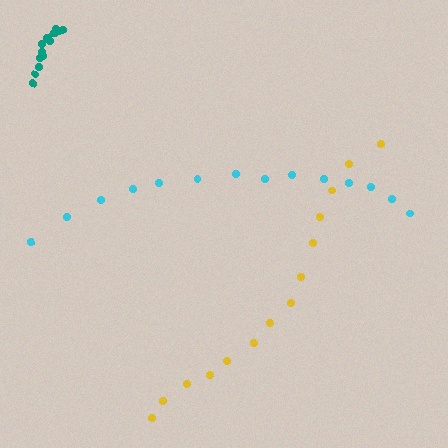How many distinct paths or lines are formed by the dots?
There are 3 distinct paths.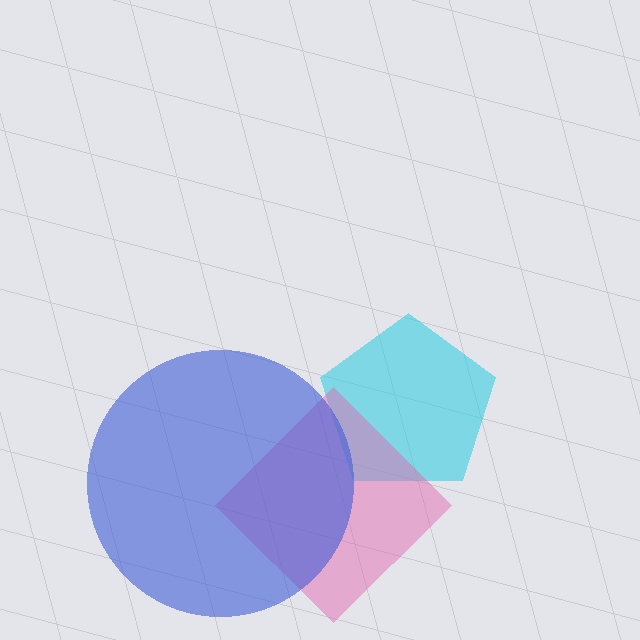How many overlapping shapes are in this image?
There are 3 overlapping shapes in the image.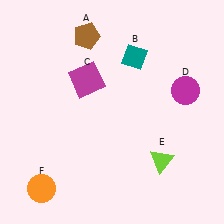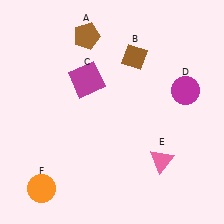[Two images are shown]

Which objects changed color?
B changed from teal to brown. E changed from lime to pink.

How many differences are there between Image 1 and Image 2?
There are 2 differences between the two images.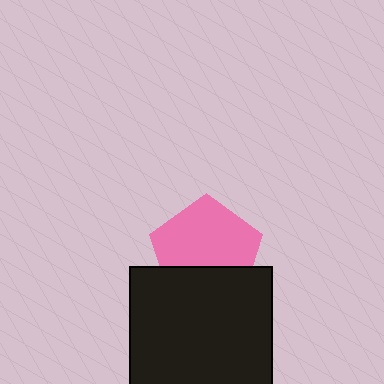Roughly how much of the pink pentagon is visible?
Most of it is visible (roughly 65%).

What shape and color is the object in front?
The object in front is a black rectangle.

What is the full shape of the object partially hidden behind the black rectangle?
The partially hidden object is a pink pentagon.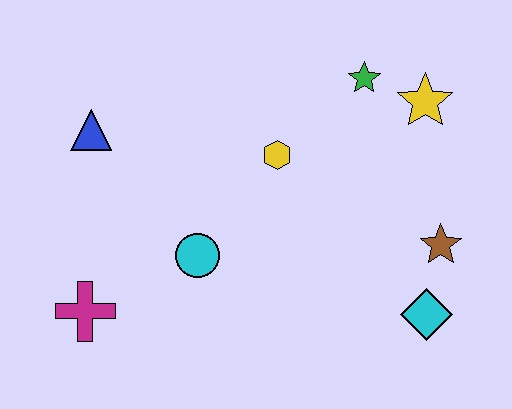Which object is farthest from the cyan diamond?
The blue triangle is farthest from the cyan diamond.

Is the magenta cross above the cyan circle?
No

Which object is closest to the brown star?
The cyan diamond is closest to the brown star.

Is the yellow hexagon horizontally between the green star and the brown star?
No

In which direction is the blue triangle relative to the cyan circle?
The blue triangle is above the cyan circle.